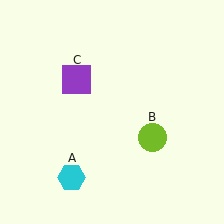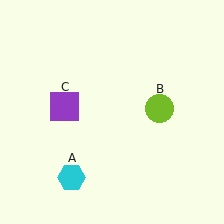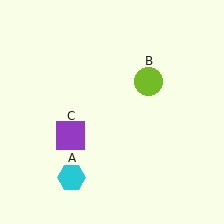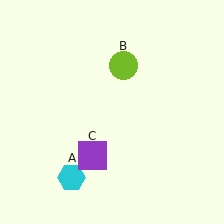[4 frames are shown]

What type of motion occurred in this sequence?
The lime circle (object B), purple square (object C) rotated counterclockwise around the center of the scene.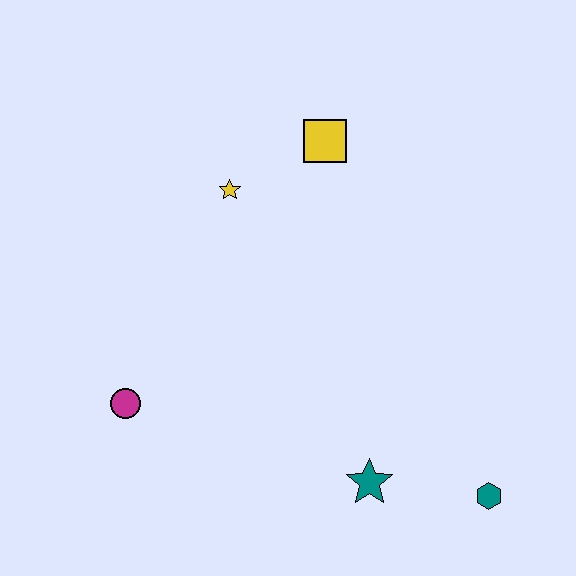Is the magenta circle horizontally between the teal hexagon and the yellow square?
No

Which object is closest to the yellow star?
The yellow square is closest to the yellow star.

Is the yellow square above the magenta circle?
Yes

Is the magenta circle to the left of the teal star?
Yes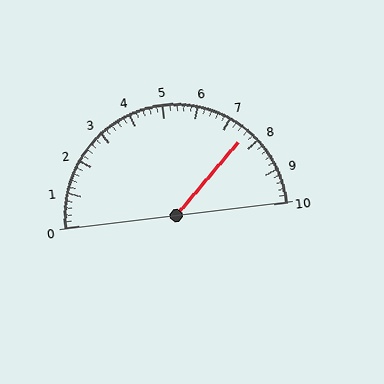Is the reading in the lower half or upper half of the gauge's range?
The reading is in the upper half of the range (0 to 10).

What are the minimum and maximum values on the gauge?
The gauge ranges from 0 to 10.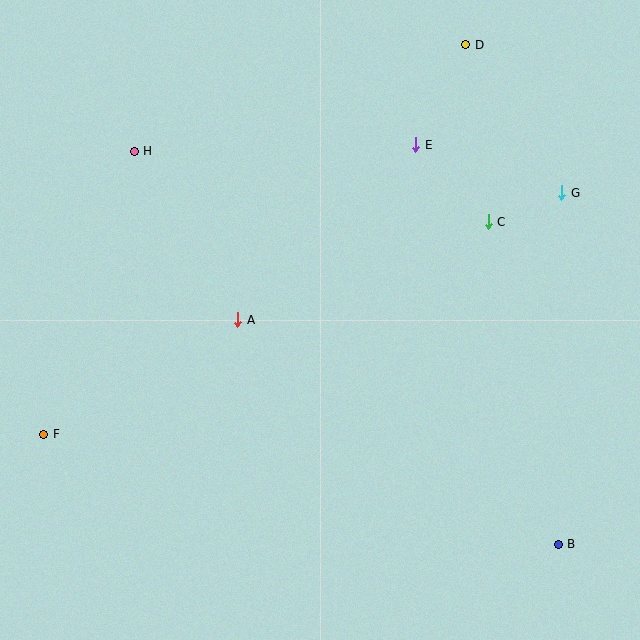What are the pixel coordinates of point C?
Point C is at (488, 222).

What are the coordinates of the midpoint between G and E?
The midpoint between G and E is at (489, 169).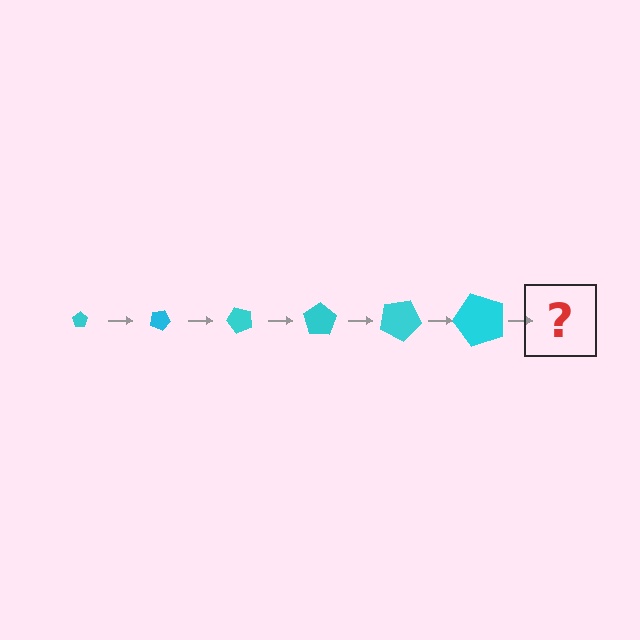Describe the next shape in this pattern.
It should be a pentagon, larger than the previous one and rotated 150 degrees from the start.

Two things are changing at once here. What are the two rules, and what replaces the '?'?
The two rules are that the pentagon grows larger each step and it rotates 25 degrees each step. The '?' should be a pentagon, larger than the previous one and rotated 150 degrees from the start.